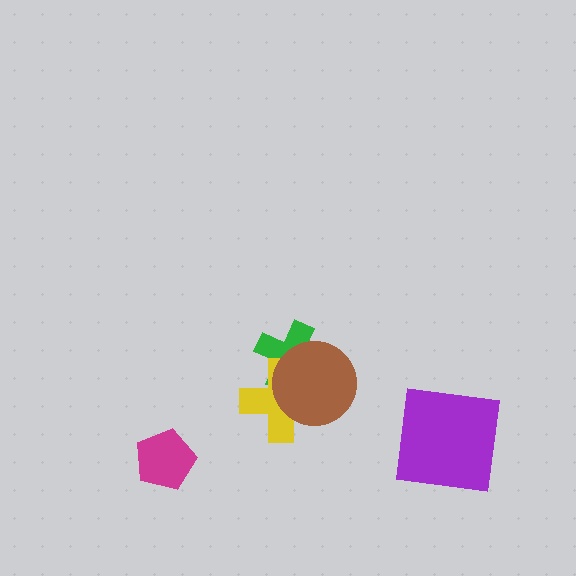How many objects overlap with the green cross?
2 objects overlap with the green cross.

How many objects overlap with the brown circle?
2 objects overlap with the brown circle.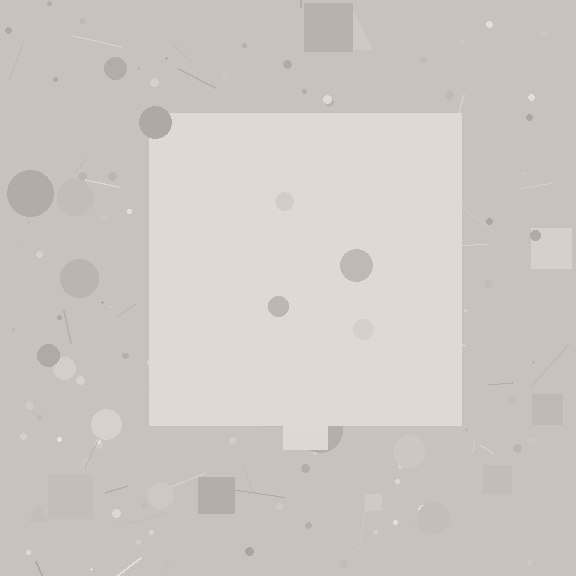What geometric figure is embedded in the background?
A square is embedded in the background.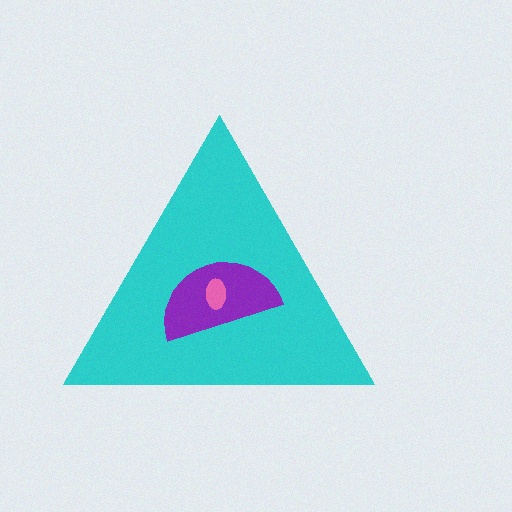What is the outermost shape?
The cyan triangle.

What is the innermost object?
The pink ellipse.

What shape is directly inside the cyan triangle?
The purple semicircle.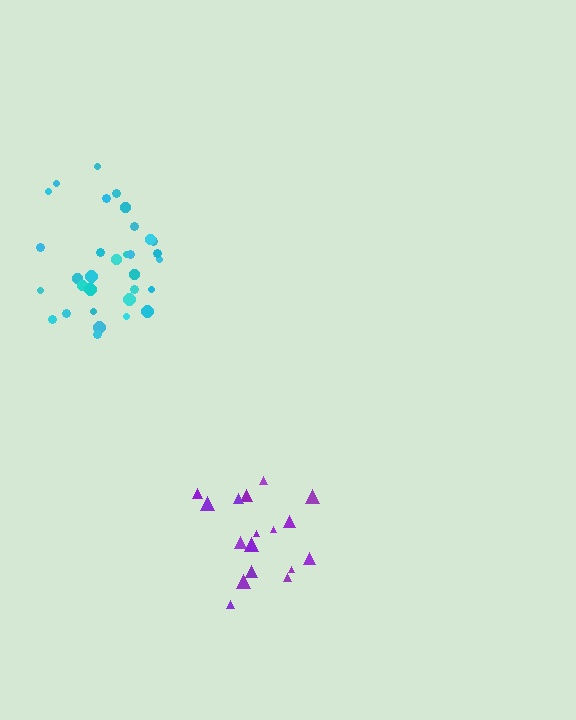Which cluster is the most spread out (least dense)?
Cyan.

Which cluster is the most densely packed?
Purple.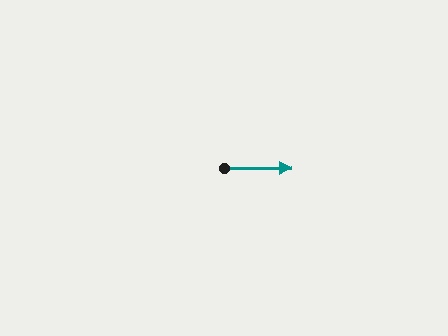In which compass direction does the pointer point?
East.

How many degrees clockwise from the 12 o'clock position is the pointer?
Approximately 90 degrees.